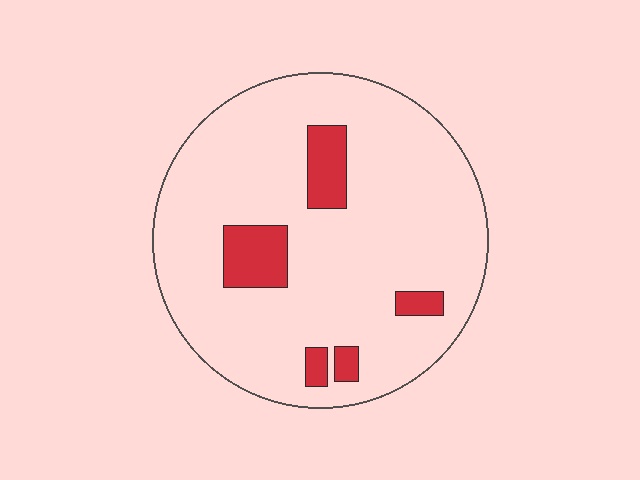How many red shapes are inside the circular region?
5.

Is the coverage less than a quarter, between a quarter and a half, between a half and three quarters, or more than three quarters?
Less than a quarter.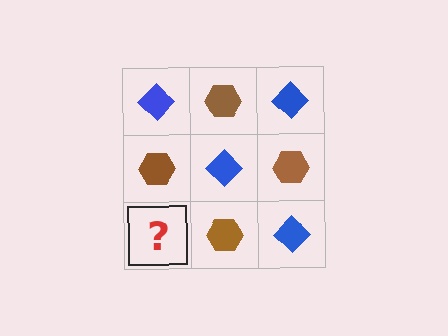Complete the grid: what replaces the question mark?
The question mark should be replaced with a blue diamond.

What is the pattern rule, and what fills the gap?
The rule is that it alternates blue diamond and brown hexagon in a checkerboard pattern. The gap should be filled with a blue diamond.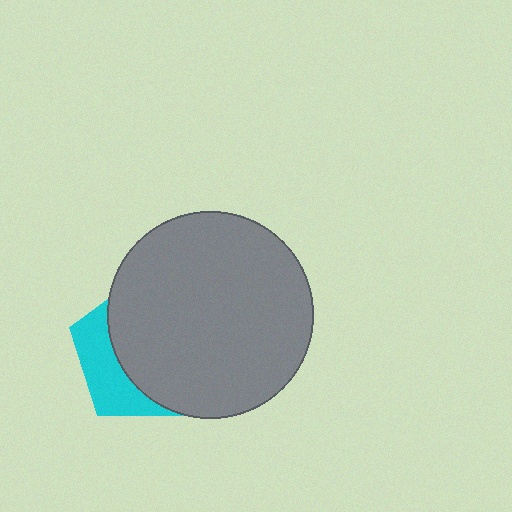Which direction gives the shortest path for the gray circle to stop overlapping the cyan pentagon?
Moving right gives the shortest separation.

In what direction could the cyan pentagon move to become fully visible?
The cyan pentagon could move left. That would shift it out from behind the gray circle entirely.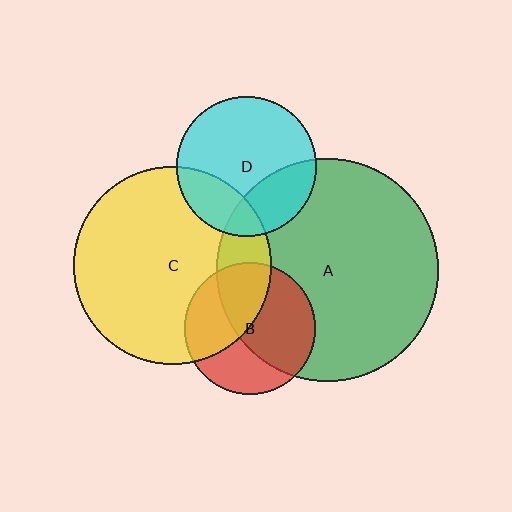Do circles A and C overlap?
Yes.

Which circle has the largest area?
Circle A (green).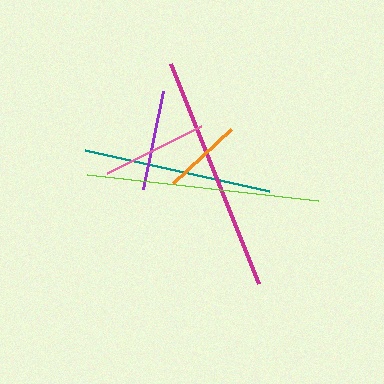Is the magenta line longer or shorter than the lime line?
The magenta line is longer than the lime line.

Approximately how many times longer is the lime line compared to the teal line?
The lime line is approximately 1.2 times the length of the teal line.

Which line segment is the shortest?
The orange line is the shortest at approximately 80 pixels.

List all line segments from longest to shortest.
From longest to shortest: magenta, lime, teal, pink, purple, orange.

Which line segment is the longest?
The magenta line is the longest at approximately 237 pixels.